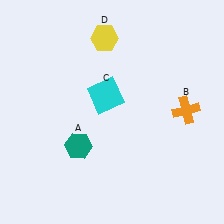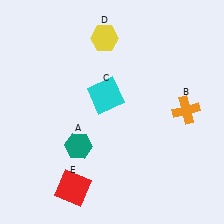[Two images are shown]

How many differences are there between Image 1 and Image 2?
There is 1 difference between the two images.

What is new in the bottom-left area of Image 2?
A red square (E) was added in the bottom-left area of Image 2.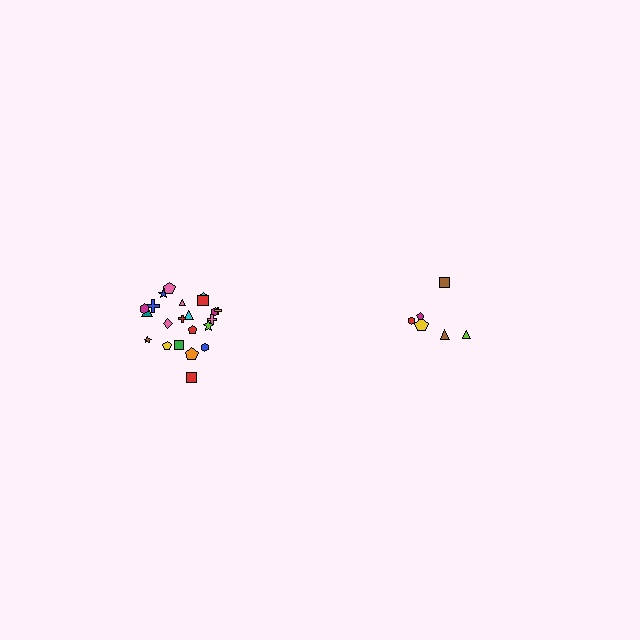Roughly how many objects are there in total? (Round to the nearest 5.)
Roughly 30 objects in total.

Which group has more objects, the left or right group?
The left group.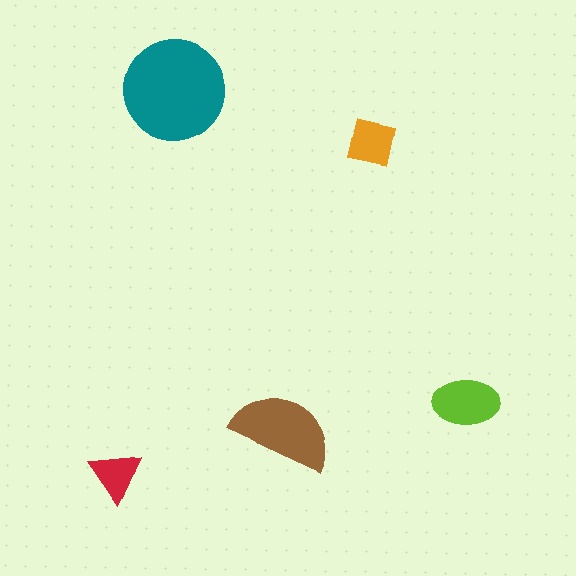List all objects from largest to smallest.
The teal circle, the brown semicircle, the lime ellipse, the orange square, the red triangle.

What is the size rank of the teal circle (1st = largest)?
1st.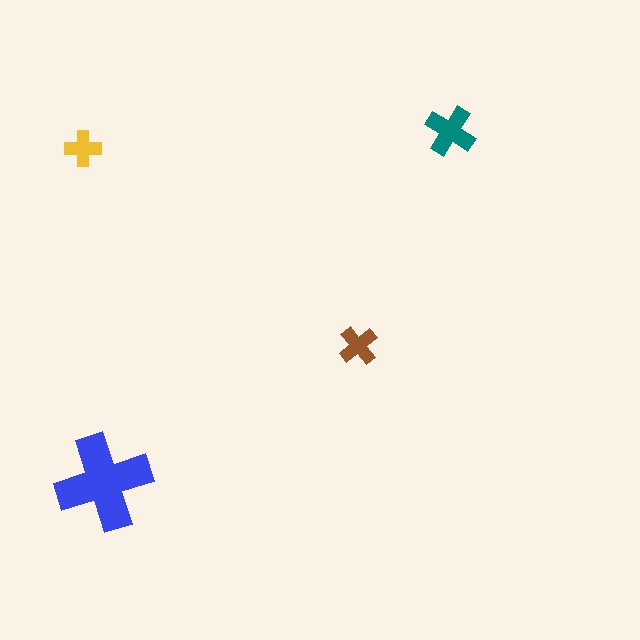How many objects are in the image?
There are 4 objects in the image.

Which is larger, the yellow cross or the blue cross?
The blue one.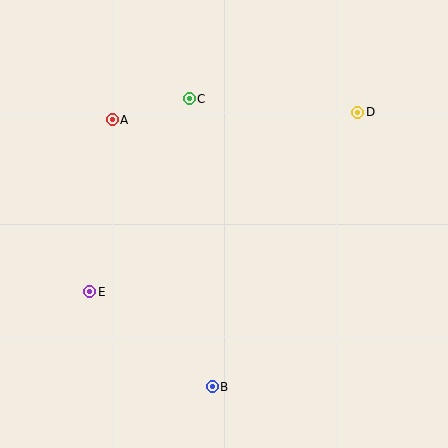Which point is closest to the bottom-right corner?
Point B is closest to the bottom-right corner.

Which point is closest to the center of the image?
Point C at (189, 99) is closest to the center.